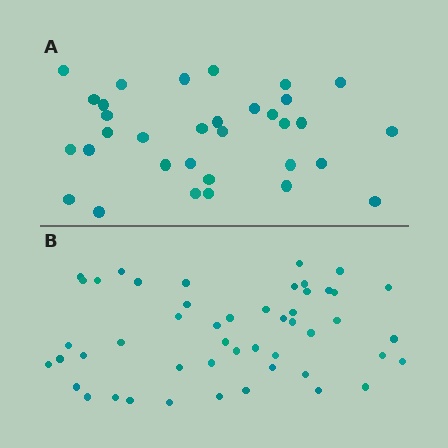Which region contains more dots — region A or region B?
Region B (the bottom region) has more dots.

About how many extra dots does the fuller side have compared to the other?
Region B has approximately 15 more dots than region A.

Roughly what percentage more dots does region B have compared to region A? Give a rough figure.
About 50% more.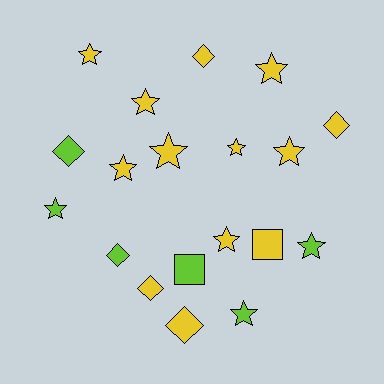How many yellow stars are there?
There are 8 yellow stars.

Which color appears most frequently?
Yellow, with 13 objects.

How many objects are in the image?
There are 19 objects.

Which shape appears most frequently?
Star, with 11 objects.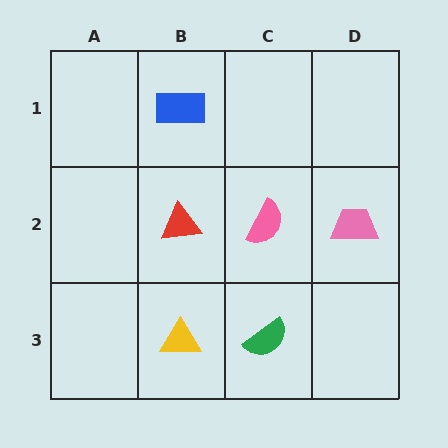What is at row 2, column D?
A pink trapezoid.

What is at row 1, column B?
A blue rectangle.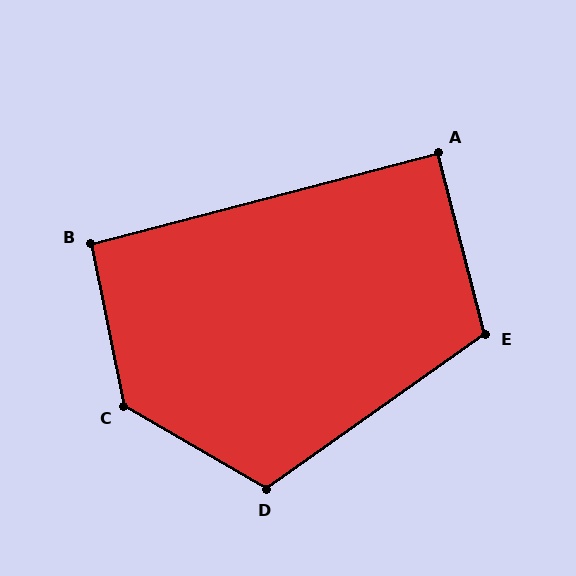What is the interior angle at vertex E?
Approximately 111 degrees (obtuse).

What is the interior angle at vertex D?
Approximately 115 degrees (obtuse).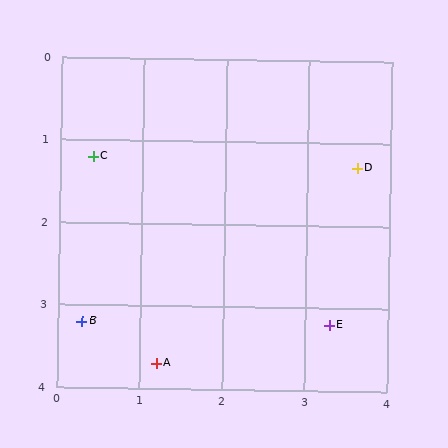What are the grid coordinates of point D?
Point D is at approximately (3.6, 1.3).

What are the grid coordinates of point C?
Point C is at approximately (0.4, 1.2).